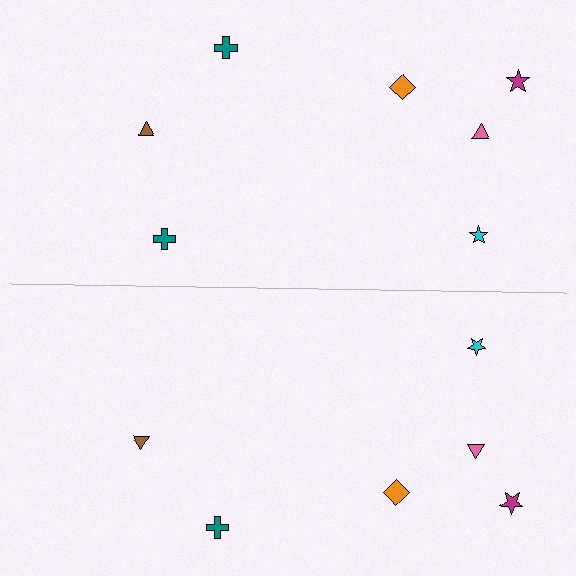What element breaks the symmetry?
A teal cross is missing from the bottom side.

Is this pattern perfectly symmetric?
No, the pattern is not perfectly symmetric. A teal cross is missing from the bottom side.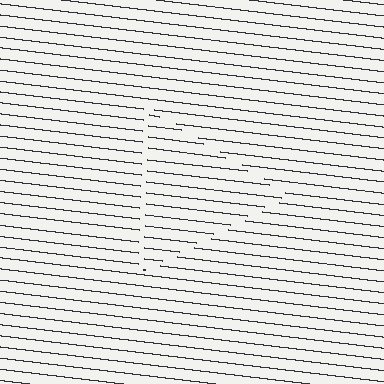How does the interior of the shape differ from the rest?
The interior of the shape contains the same grating, shifted by half a period — the contour is defined by the phase discontinuity where line-ends from the inner and outer gratings abut.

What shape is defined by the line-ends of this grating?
An illusory triangle. The interior of the shape contains the same grating, shifted by half a period — the contour is defined by the phase discontinuity where line-ends from the inner and outer gratings abut.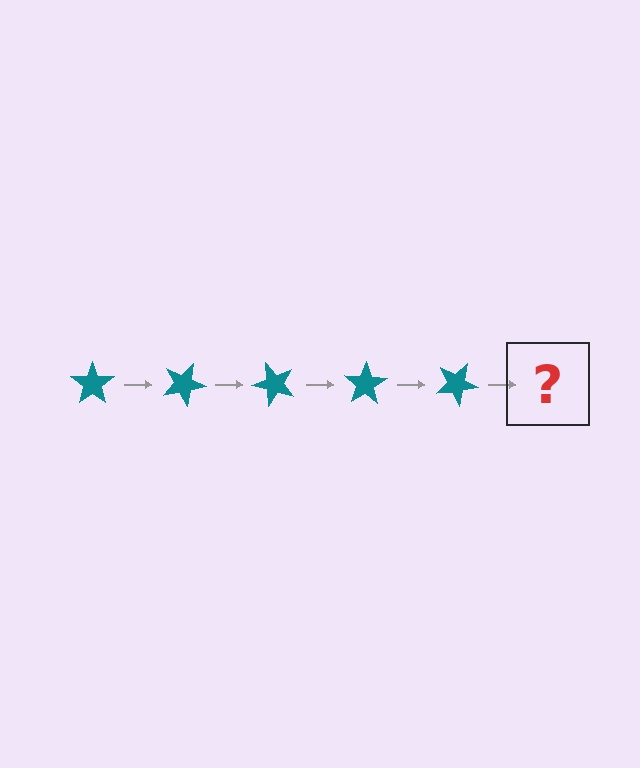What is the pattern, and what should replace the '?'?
The pattern is that the star rotates 25 degrees each step. The '?' should be a teal star rotated 125 degrees.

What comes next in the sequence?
The next element should be a teal star rotated 125 degrees.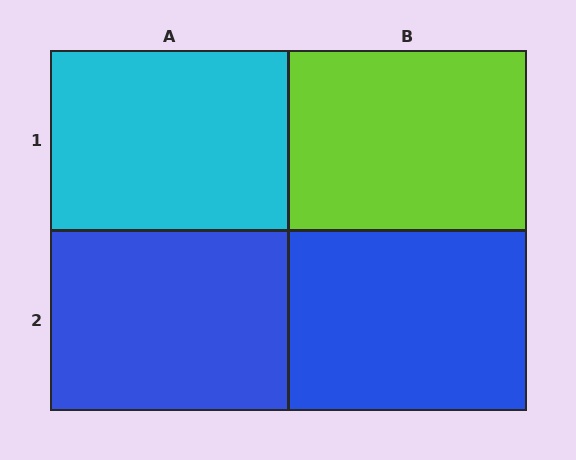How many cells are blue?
2 cells are blue.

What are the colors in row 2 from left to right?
Blue, blue.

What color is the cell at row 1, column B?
Lime.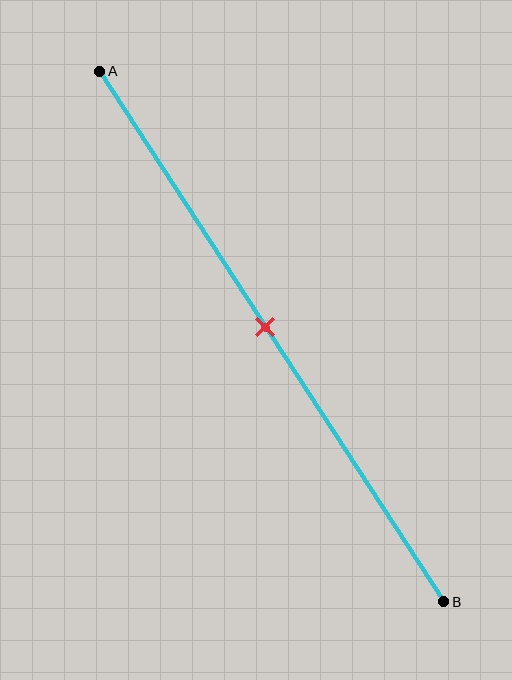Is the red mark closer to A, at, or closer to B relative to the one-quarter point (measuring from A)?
The red mark is closer to point B than the one-quarter point of segment AB.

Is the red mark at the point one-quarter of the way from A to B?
No, the mark is at about 50% from A, not at the 25% one-quarter point.